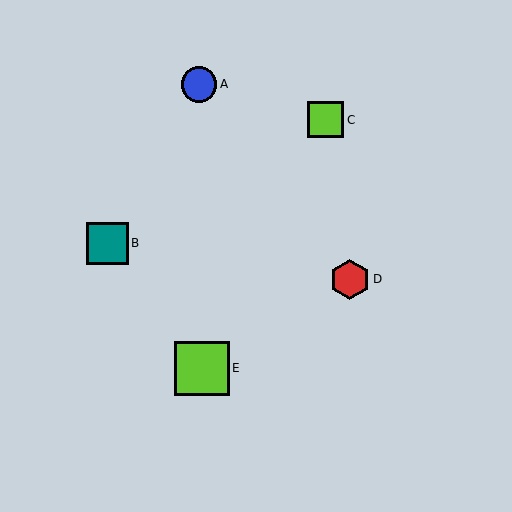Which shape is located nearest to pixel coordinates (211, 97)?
The blue circle (labeled A) at (199, 84) is nearest to that location.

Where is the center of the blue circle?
The center of the blue circle is at (199, 84).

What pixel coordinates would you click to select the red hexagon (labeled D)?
Click at (350, 280) to select the red hexagon D.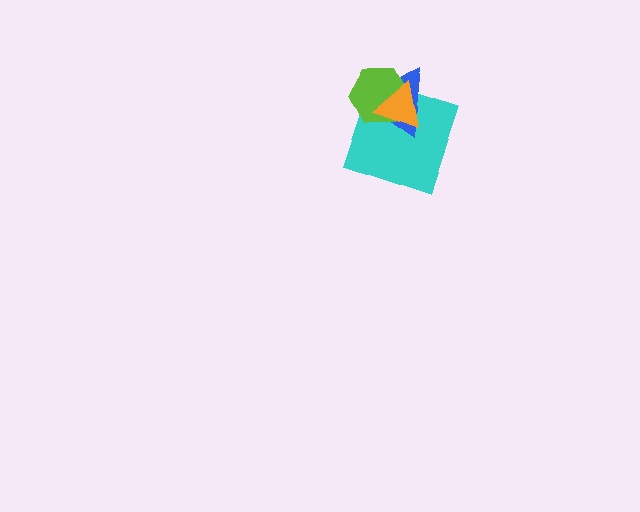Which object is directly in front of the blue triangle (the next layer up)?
The lime hexagon is directly in front of the blue triangle.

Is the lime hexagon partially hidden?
Yes, it is partially covered by another shape.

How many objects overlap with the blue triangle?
3 objects overlap with the blue triangle.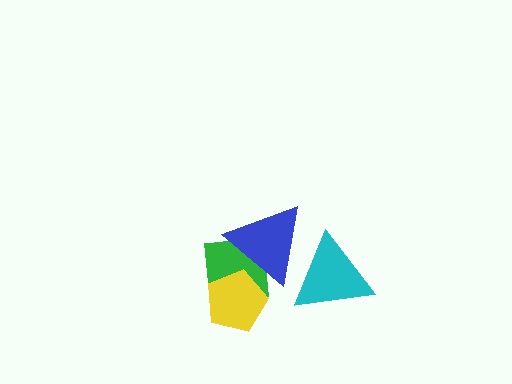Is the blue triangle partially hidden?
Yes, it is partially covered by another shape.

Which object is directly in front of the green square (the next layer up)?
The blue triangle is directly in front of the green square.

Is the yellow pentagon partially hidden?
No, no other shape covers it.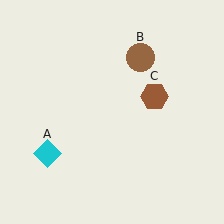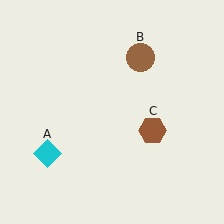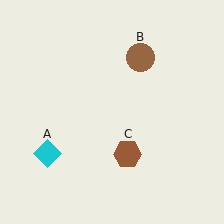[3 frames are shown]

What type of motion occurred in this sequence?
The brown hexagon (object C) rotated clockwise around the center of the scene.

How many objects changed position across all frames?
1 object changed position: brown hexagon (object C).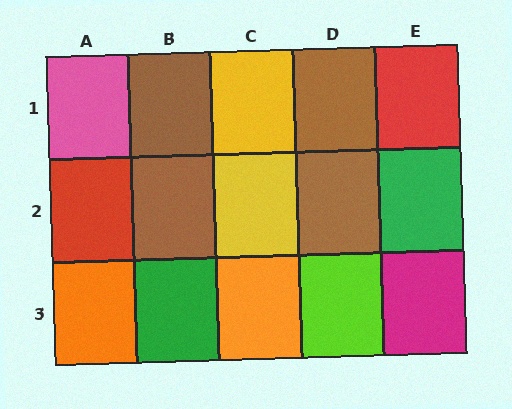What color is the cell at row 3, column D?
Lime.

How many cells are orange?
2 cells are orange.